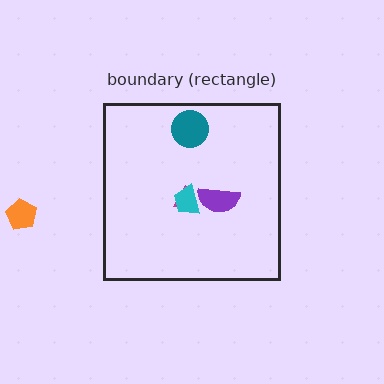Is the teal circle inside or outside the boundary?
Inside.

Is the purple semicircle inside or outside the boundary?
Inside.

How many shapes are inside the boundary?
4 inside, 1 outside.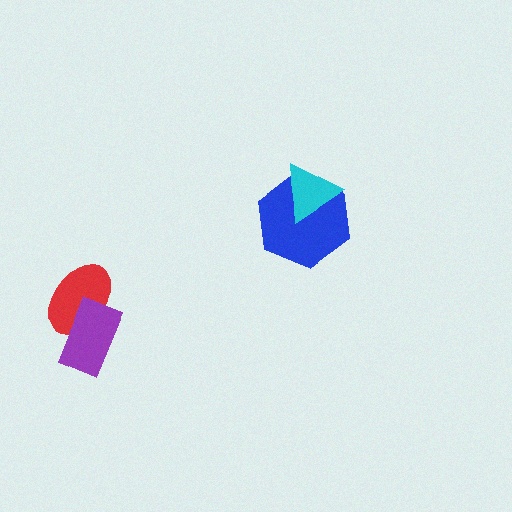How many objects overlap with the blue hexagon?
1 object overlaps with the blue hexagon.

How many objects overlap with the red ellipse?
1 object overlaps with the red ellipse.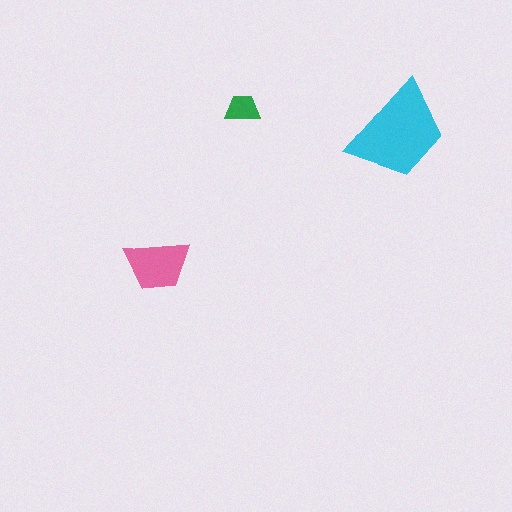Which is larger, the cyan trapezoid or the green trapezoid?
The cyan one.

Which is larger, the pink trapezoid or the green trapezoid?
The pink one.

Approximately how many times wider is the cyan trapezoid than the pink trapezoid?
About 1.5 times wider.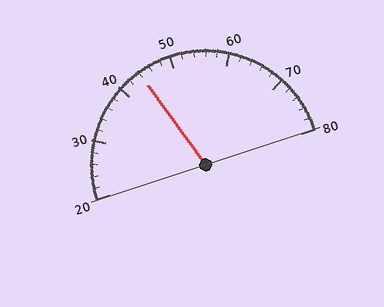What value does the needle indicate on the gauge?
The needle indicates approximately 44.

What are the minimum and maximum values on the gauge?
The gauge ranges from 20 to 80.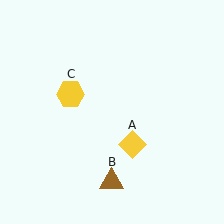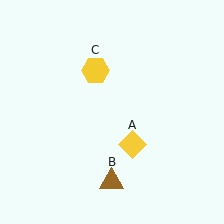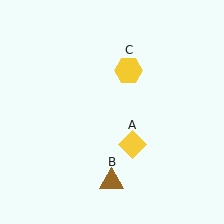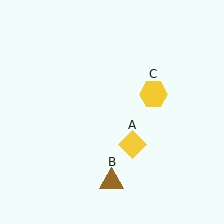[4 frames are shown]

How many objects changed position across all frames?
1 object changed position: yellow hexagon (object C).